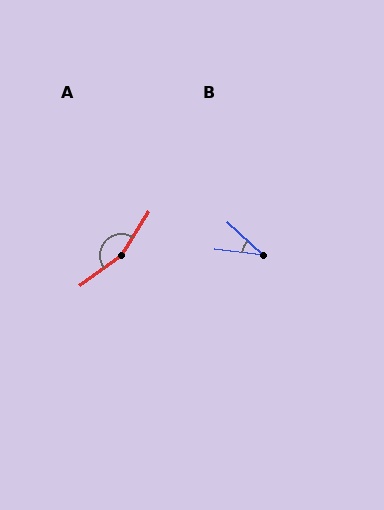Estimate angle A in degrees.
Approximately 159 degrees.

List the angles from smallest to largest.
B (36°), A (159°).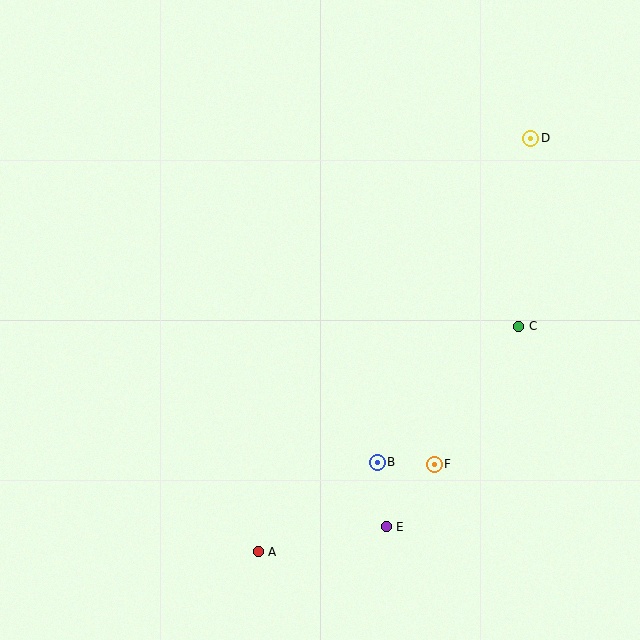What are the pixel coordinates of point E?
Point E is at (386, 527).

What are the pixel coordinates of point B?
Point B is at (377, 462).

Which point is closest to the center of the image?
Point B at (377, 462) is closest to the center.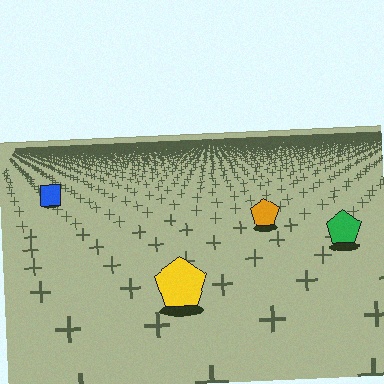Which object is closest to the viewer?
The yellow pentagon is closest. The texture marks near it are larger and more spread out.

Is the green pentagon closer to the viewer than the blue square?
Yes. The green pentagon is closer — you can tell from the texture gradient: the ground texture is coarser near it.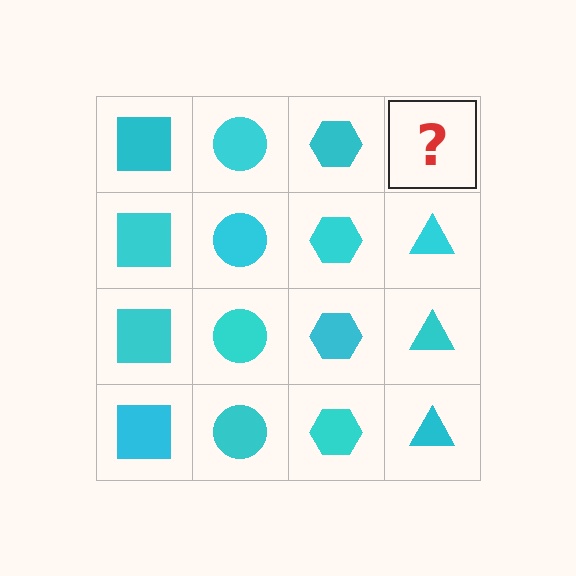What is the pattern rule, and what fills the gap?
The rule is that each column has a consistent shape. The gap should be filled with a cyan triangle.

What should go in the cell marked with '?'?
The missing cell should contain a cyan triangle.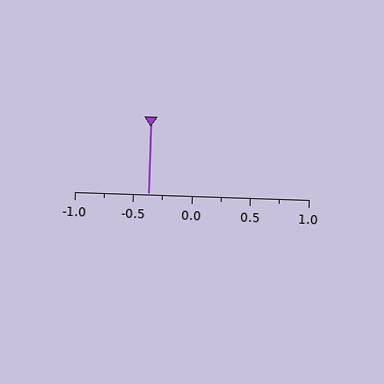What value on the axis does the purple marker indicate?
The marker indicates approximately -0.38.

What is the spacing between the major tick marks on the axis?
The major ticks are spaced 0.5 apart.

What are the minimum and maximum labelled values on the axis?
The axis runs from -1.0 to 1.0.